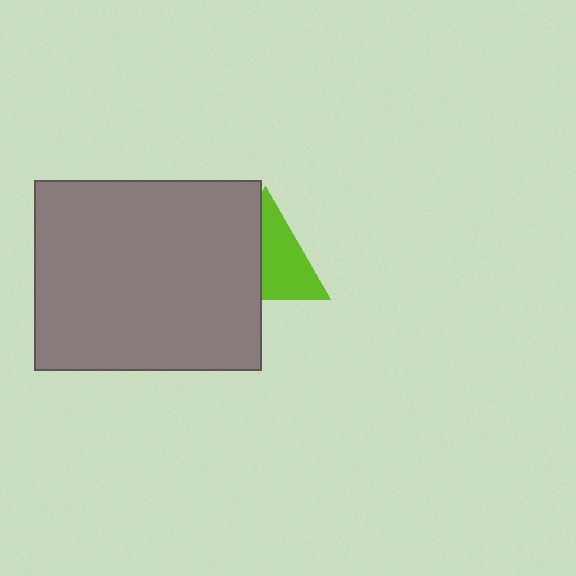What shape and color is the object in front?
The object in front is a gray rectangle.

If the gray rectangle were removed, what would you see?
You would see the complete lime triangle.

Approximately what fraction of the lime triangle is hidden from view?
Roughly 45% of the lime triangle is hidden behind the gray rectangle.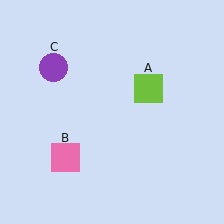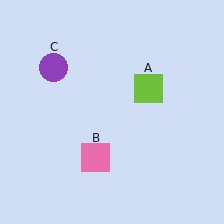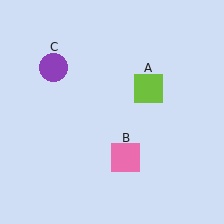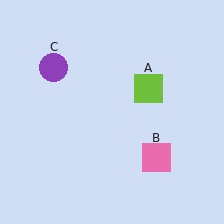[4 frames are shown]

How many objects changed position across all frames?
1 object changed position: pink square (object B).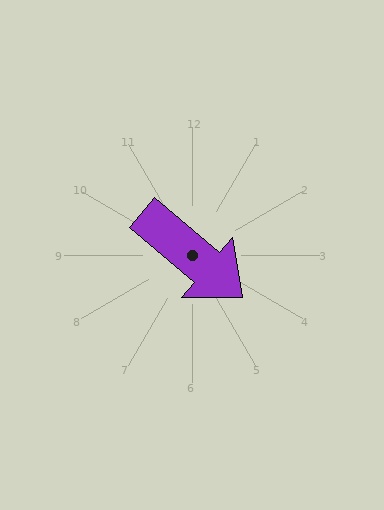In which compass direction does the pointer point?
Southeast.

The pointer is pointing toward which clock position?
Roughly 4 o'clock.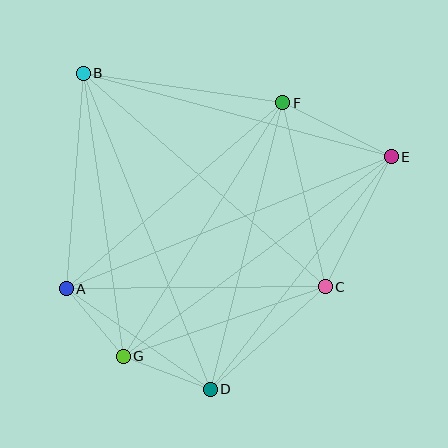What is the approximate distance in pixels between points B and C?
The distance between B and C is approximately 323 pixels.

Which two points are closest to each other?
Points A and G are closest to each other.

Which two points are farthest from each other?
Points A and E are farthest from each other.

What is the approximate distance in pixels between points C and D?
The distance between C and D is approximately 154 pixels.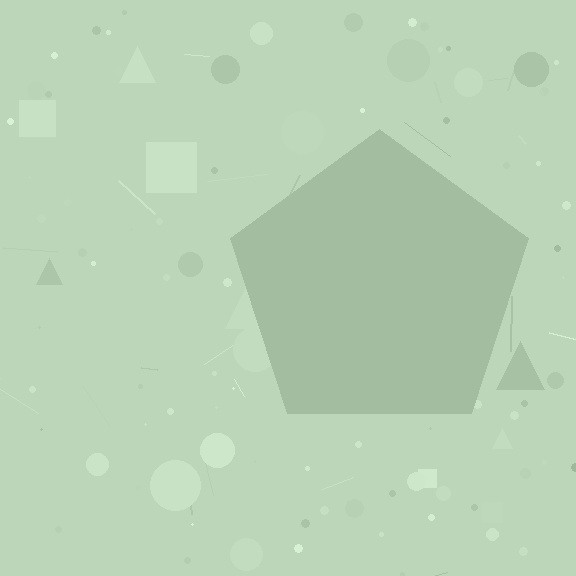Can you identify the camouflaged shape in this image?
The camouflaged shape is a pentagon.